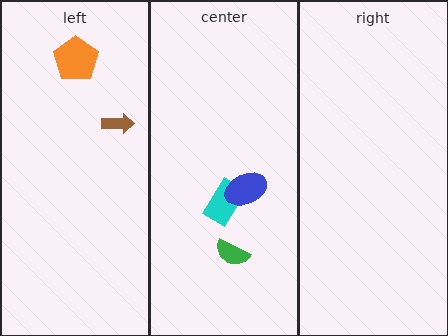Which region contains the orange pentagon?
The left region.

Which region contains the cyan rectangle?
The center region.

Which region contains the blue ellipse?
The center region.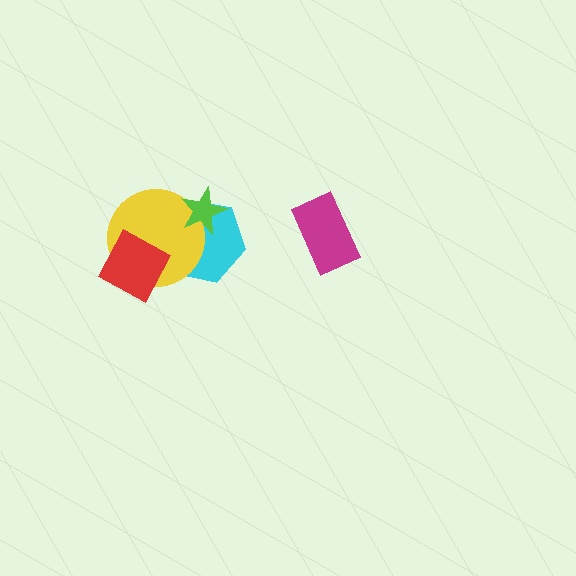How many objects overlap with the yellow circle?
3 objects overlap with the yellow circle.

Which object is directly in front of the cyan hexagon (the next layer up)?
The yellow circle is directly in front of the cyan hexagon.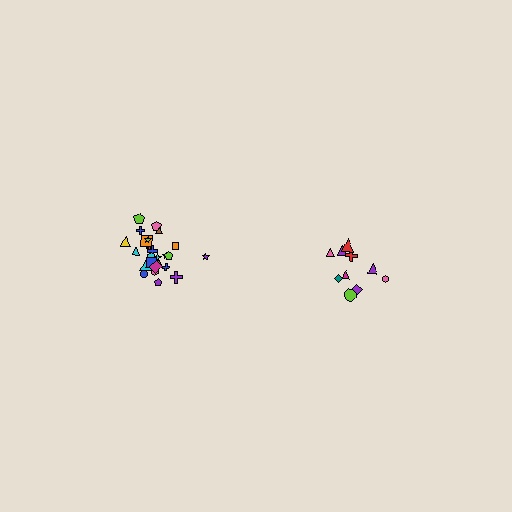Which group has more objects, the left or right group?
The left group.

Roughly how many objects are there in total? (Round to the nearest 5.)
Roughly 35 objects in total.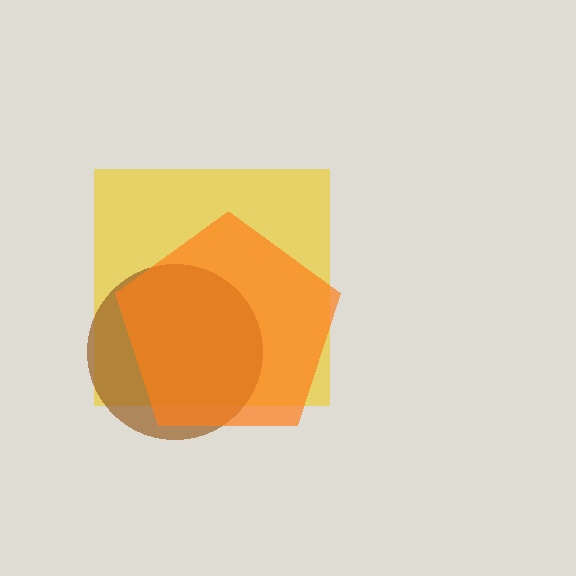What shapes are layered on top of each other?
The layered shapes are: a yellow square, a brown circle, an orange pentagon.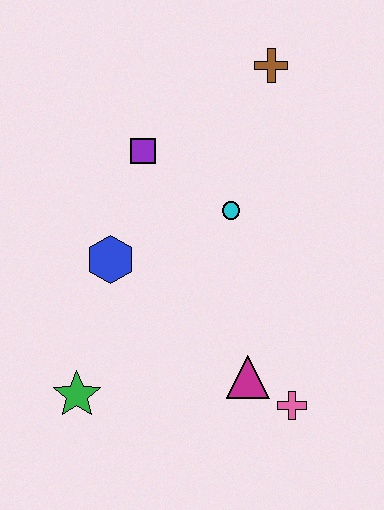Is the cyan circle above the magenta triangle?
Yes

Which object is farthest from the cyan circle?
The green star is farthest from the cyan circle.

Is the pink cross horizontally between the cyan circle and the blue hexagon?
No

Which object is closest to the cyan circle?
The purple square is closest to the cyan circle.